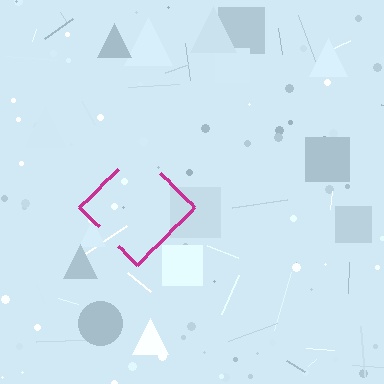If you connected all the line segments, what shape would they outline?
They would outline a diamond.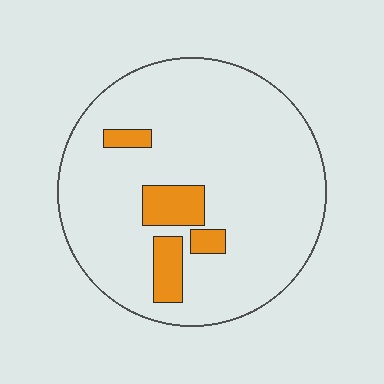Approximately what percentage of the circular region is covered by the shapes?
Approximately 10%.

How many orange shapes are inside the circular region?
4.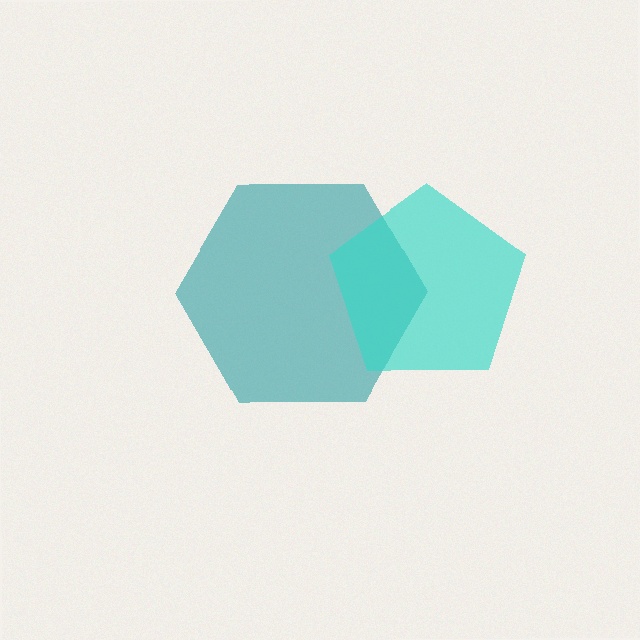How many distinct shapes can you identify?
There are 2 distinct shapes: a teal hexagon, a cyan pentagon.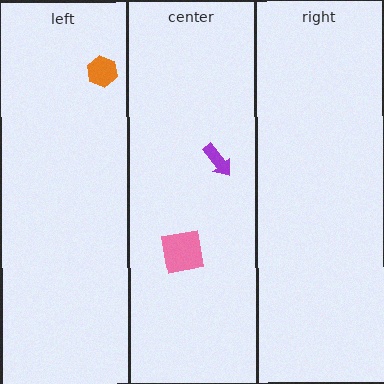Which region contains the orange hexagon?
The left region.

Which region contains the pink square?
The center region.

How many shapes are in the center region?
2.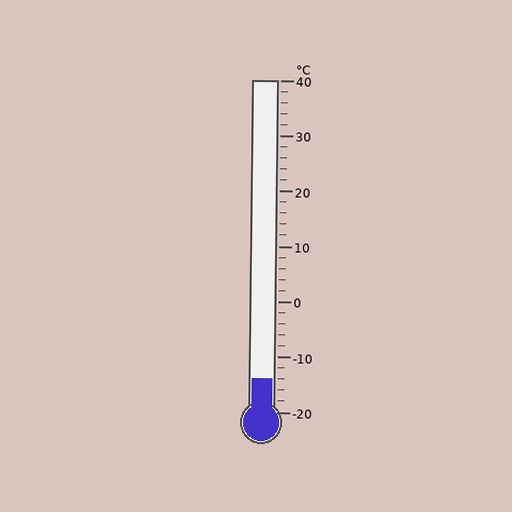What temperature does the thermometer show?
The thermometer shows approximately -14°C.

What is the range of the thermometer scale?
The thermometer scale ranges from -20°C to 40°C.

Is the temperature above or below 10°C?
The temperature is below 10°C.